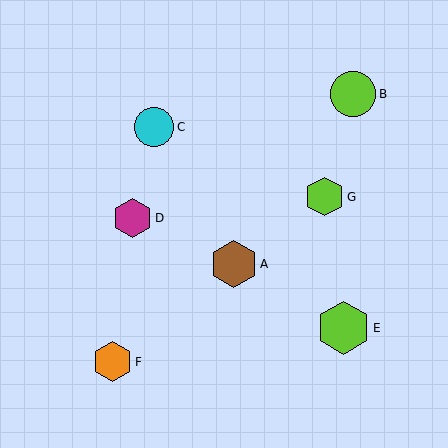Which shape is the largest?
The lime hexagon (labeled E) is the largest.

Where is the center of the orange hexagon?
The center of the orange hexagon is at (112, 362).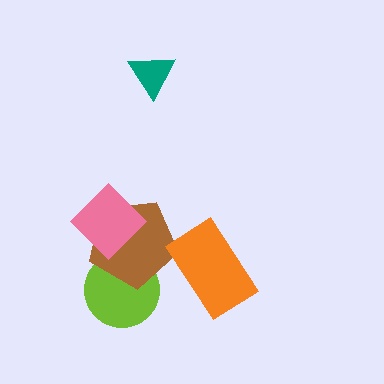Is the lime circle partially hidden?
Yes, it is partially covered by another shape.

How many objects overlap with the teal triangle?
0 objects overlap with the teal triangle.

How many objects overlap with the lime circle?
1 object overlaps with the lime circle.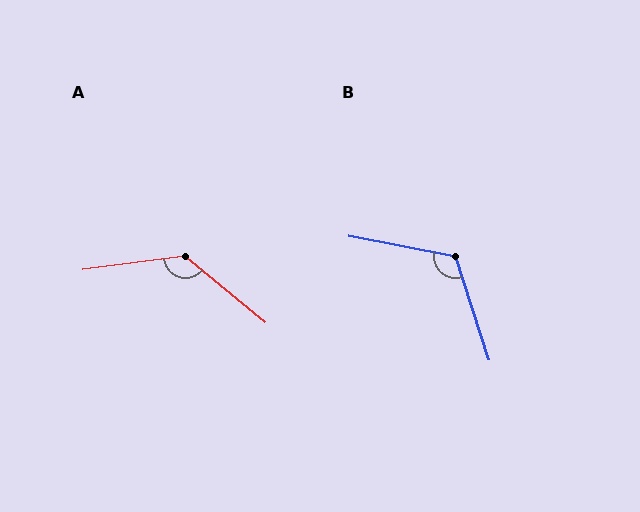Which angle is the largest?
A, at approximately 133 degrees.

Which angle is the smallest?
B, at approximately 119 degrees.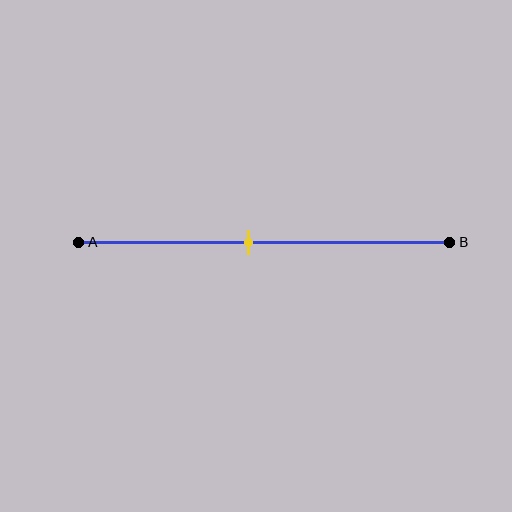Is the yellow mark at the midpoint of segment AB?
No, the mark is at about 45% from A, not at the 50% midpoint.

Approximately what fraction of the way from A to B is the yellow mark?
The yellow mark is approximately 45% of the way from A to B.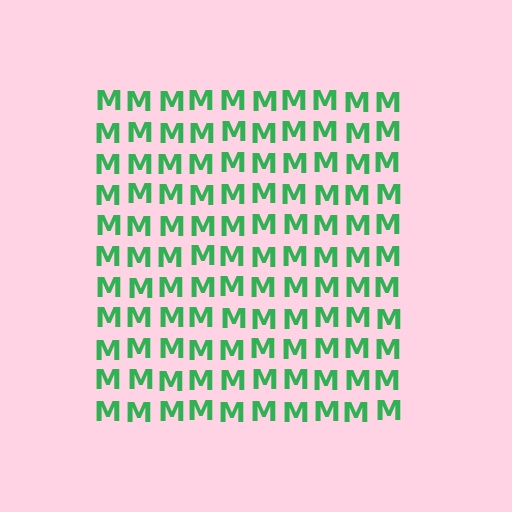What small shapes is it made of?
It is made of small letter M's.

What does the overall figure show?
The overall figure shows a square.